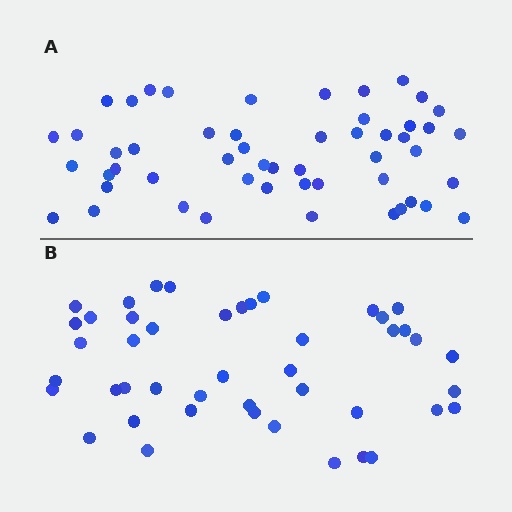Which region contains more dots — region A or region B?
Region A (the top region) has more dots.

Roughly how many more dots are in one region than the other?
Region A has roughly 8 or so more dots than region B.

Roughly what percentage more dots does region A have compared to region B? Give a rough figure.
About 15% more.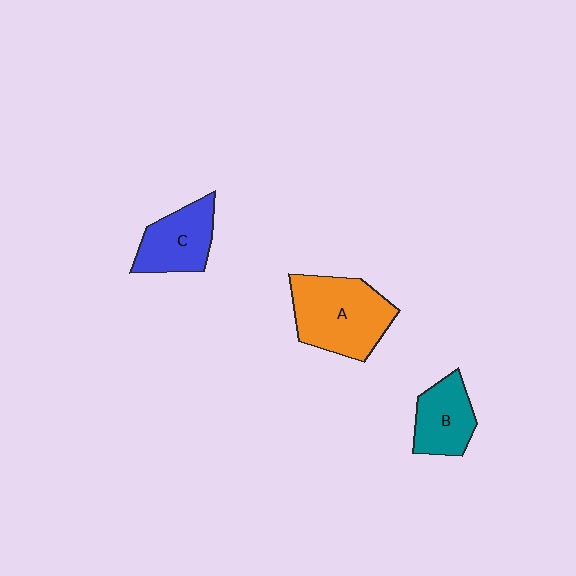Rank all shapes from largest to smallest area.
From largest to smallest: A (orange), C (blue), B (teal).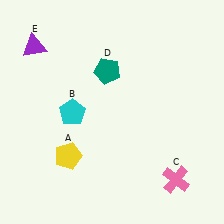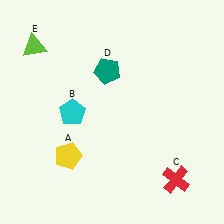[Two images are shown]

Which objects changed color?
C changed from pink to red. E changed from purple to lime.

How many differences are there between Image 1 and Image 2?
There are 2 differences between the two images.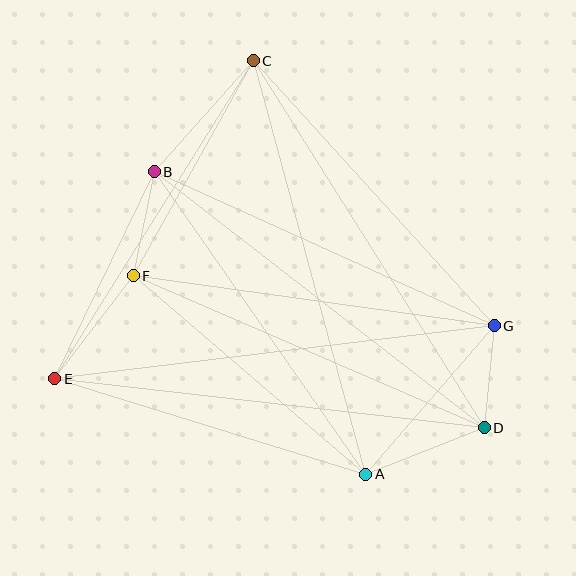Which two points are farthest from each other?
Points E and G are farthest from each other.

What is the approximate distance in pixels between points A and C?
The distance between A and C is approximately 429 pixels.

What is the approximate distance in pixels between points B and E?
The distance between B and E is approximately 230 pixels.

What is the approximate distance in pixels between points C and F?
The distance between C and F is approximately 246 pixels.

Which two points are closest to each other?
Points D and G are closest to each other.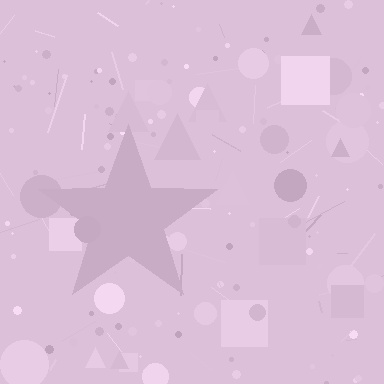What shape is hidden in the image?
A star is hidden in the image.